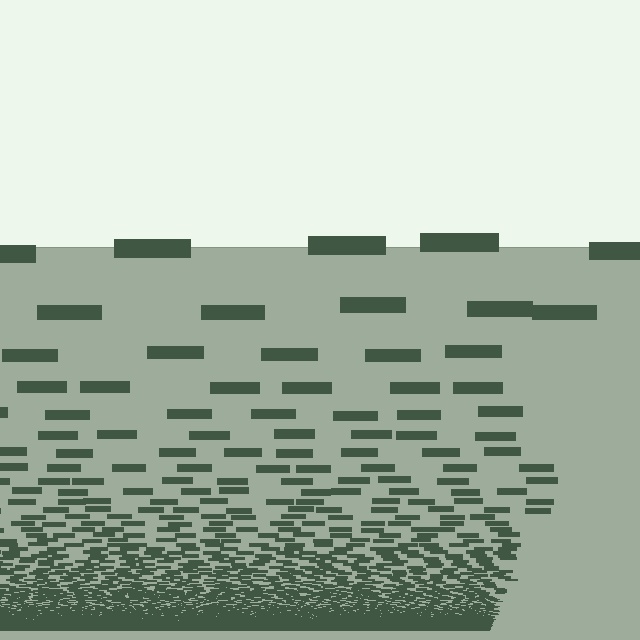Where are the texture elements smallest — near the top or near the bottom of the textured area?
Near the bottom.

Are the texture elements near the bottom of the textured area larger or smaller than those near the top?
Smaller. The gradient is inverted — elements near the bottom are smaller and denser.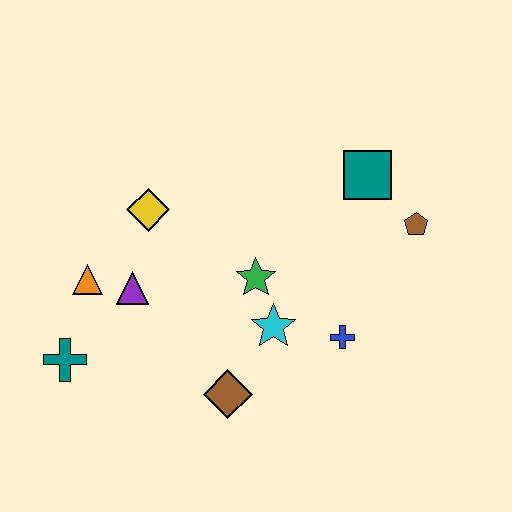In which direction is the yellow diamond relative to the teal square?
The yellow diamond is to the left of the teal square.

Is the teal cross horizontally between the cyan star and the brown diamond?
No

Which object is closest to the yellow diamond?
The purple triangle is closest to the yellow diamond.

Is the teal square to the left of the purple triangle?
No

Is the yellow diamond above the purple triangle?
Yes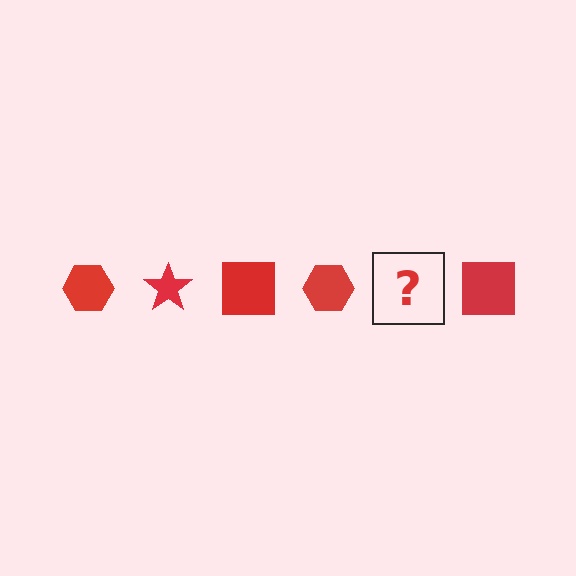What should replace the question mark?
The question mark should be replaced with a red star.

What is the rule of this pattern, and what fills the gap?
The rule is that the pattern cycles through hexagon, star, square shapes in red. The gap should be filled with a red star.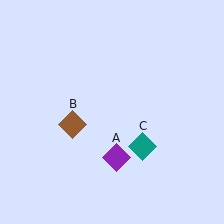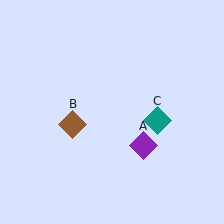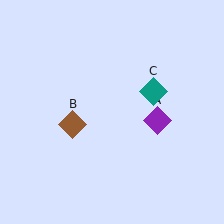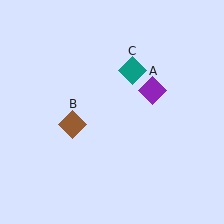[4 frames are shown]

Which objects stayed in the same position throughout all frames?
Brown diamond (object B) remained stationary.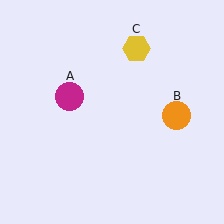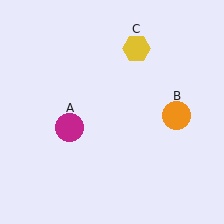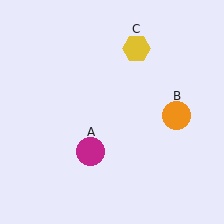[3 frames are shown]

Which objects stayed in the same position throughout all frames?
Orange circle (object B) and yellow hexagon (object C) remained stationary.